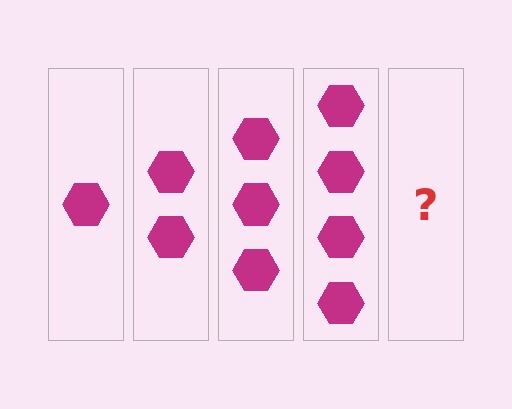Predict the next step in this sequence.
The next step is 5 hexagons.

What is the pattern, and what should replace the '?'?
The pattern is that each step adds one more hexagon. The '?' should be 5 hexagons.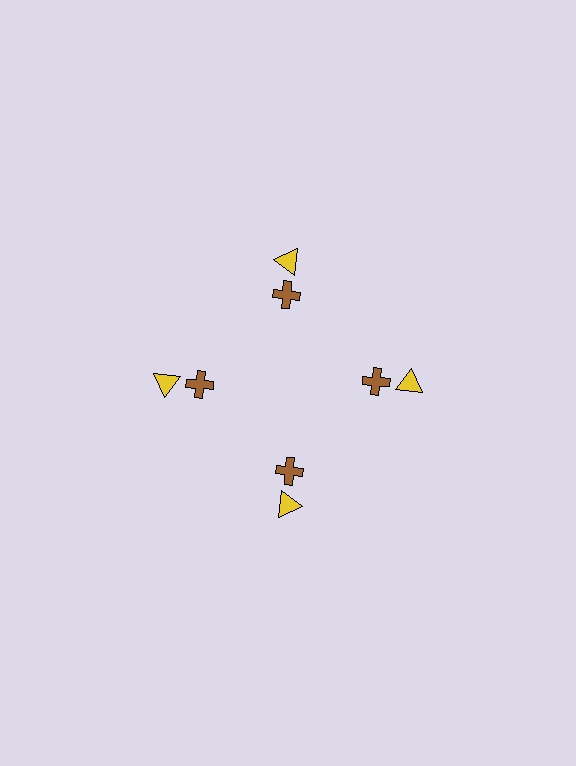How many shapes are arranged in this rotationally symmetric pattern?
There are 8 shapes, arranged in 4 groups of 2.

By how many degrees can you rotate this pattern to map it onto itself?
The pattern maps onto itself every 90 degrees of rotation.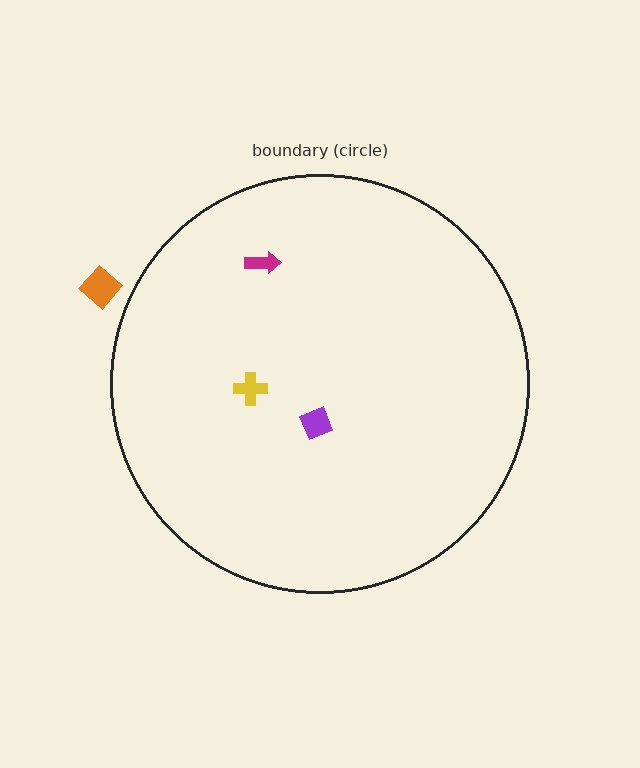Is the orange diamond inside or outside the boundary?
Outside.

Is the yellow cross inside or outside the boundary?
Inside.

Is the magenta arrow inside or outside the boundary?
Inside.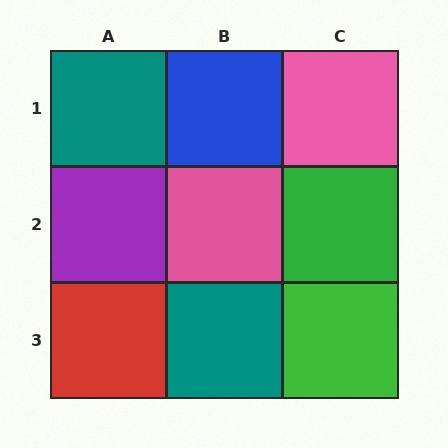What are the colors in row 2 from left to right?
Purple, pink, green.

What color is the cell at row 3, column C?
Green.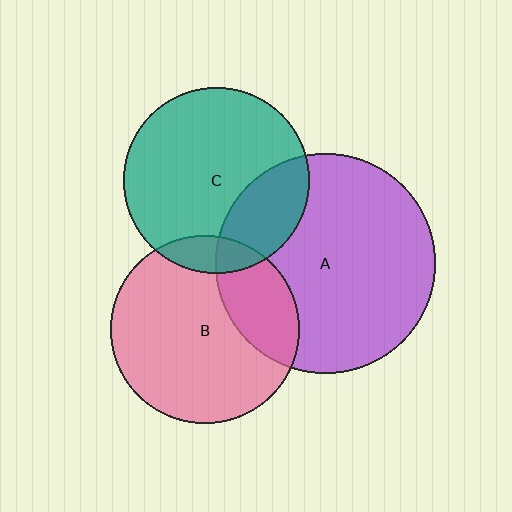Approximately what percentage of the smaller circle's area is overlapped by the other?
Approximately 25%.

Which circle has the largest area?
Circle A (purple).